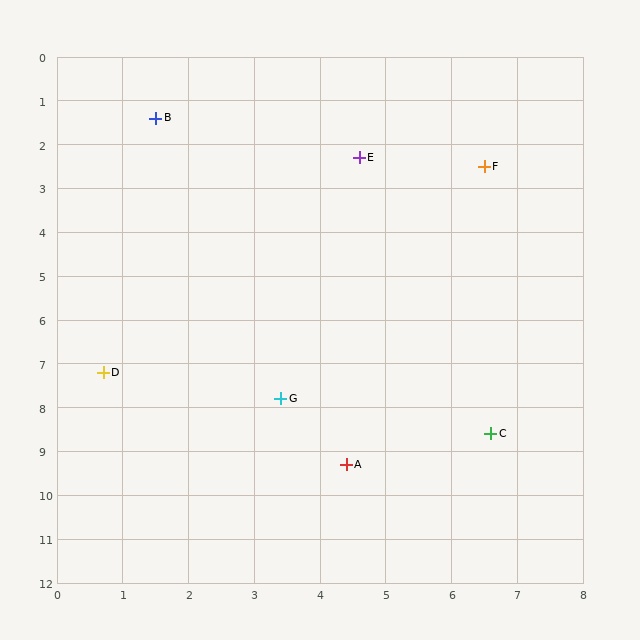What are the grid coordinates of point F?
Point F is at approximately (6.5, 2.5).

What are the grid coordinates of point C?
Point C is at approximately (6.6, 8.6).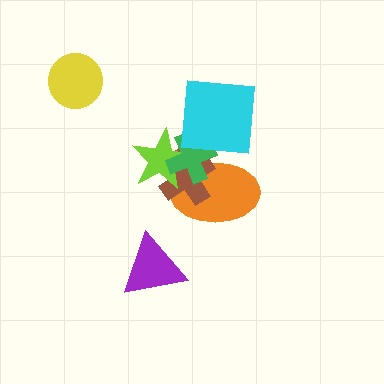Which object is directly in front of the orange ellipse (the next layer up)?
The brown cross is directly in front of the orange ellipse.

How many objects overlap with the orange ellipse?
4 objects overlap with the orange ellipse.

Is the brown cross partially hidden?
Yes, it is partially covered by another shape.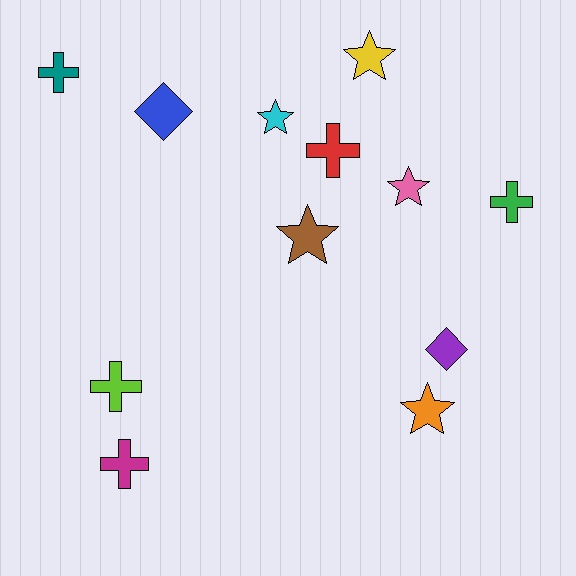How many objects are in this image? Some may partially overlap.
There are 12 objects.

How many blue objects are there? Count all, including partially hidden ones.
There is 1 blue object.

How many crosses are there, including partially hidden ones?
There are 5 crosses.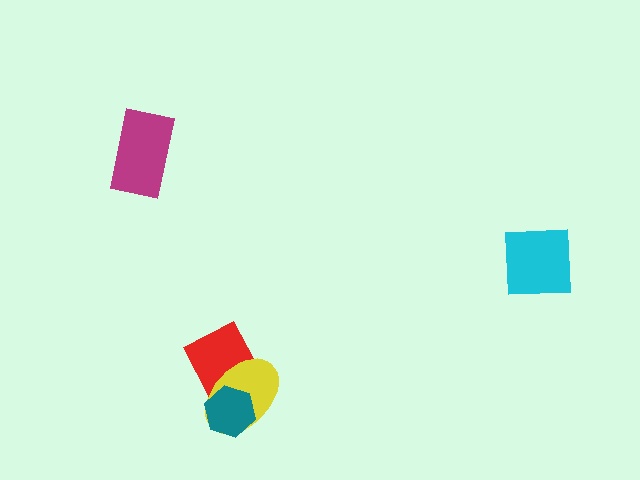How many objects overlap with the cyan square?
0 objects overlap with the cyan square.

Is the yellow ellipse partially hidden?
Yes, it is partially covered by another shape.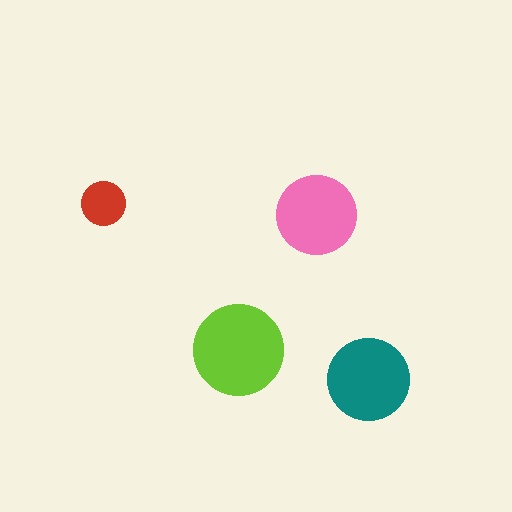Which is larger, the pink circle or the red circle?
The pink one.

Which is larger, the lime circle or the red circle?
The lime one.